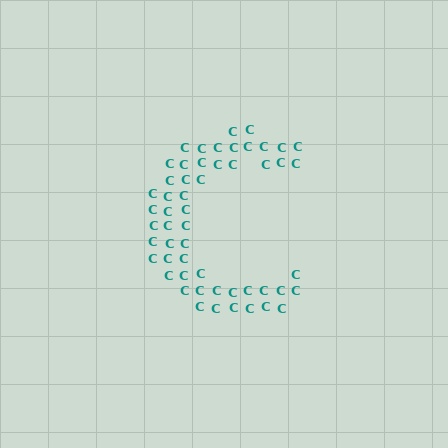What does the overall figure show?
The overall figure shows the letter C.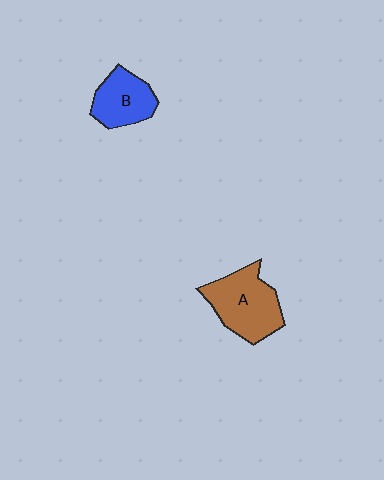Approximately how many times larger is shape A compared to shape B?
Approximately 1.4 times.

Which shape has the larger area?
Shape A (brown).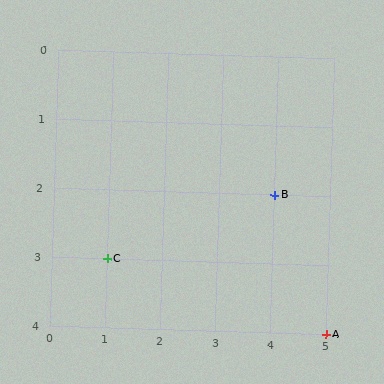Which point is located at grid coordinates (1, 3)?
Point C is at (1, 3).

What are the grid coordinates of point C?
Point C is at grid coordinates (1, 3).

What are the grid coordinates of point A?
Point A is at grid coordinates (5, 4).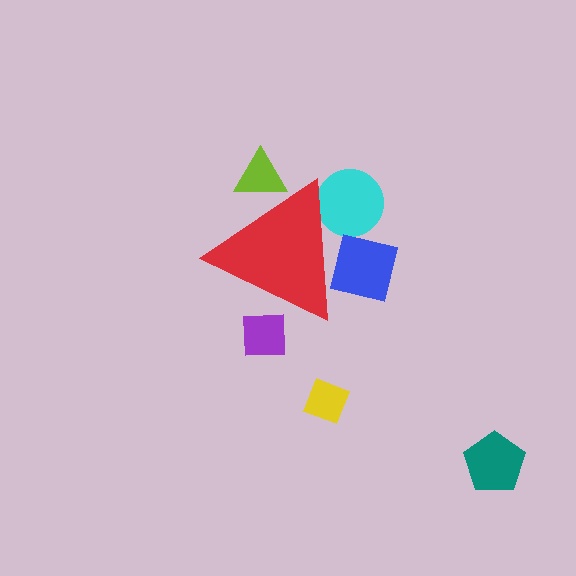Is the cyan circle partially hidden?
Yes, the cyan circle is partially hidden behind the red triangle.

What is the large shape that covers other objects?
A red triangle.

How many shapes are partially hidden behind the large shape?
4 shapes are partially hidden.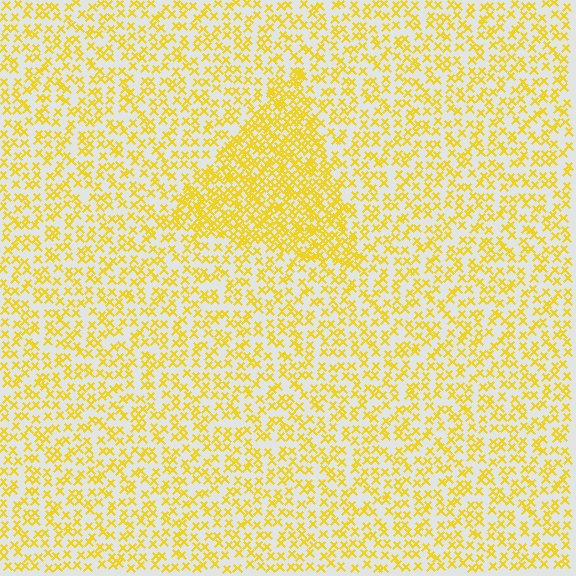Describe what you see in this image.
The image contains small yellow elements arranged at two different densities. A triangle-shaped region is visible where the elements are more densely packed than the surrounding area.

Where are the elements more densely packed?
The elements are more densely packed inside the triangle boundary.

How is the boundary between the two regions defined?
The boundary is defined by a change in element density (approximately 2.0x ratio). All elements are the same color, size, and shape.